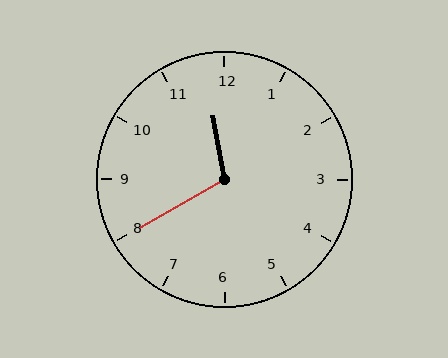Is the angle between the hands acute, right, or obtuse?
It is obtuse.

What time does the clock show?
11:40.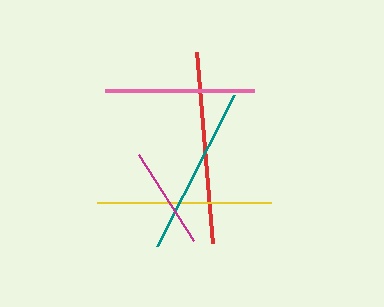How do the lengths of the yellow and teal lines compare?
The yellow and teal lines are approximately the same length.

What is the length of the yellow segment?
The yellow segment is approximately 173 pixels long.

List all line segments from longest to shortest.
From longest to shortest: red, yellow, teal, pink, magenta.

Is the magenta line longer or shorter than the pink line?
The pink line is longer than the magenta line.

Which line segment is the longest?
The red line is the longest at approximately 191 pixels.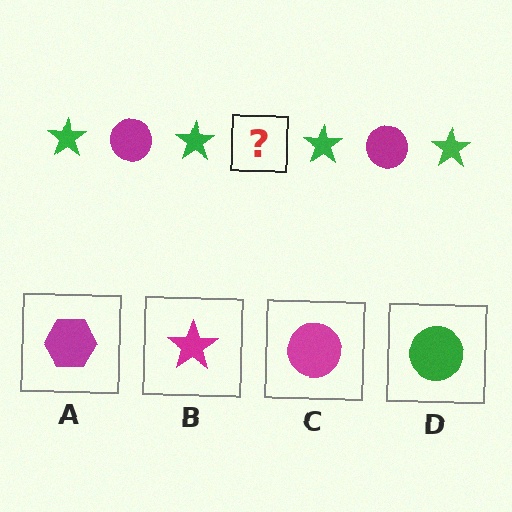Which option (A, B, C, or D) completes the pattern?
C.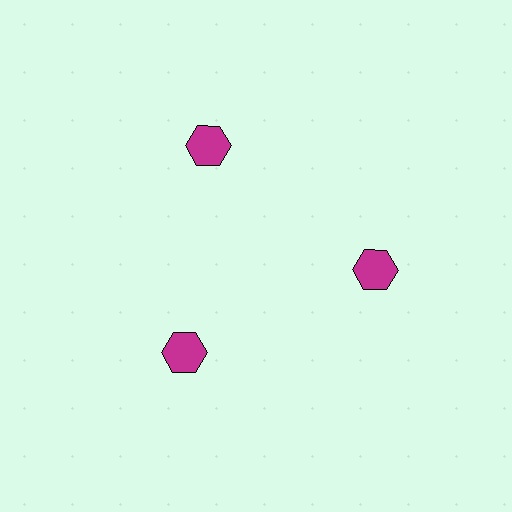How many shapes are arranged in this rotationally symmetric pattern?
There are 3 shapes, arranged in 3 groups of 1.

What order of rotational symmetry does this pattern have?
This pattern has 3-fold rotational symmetry.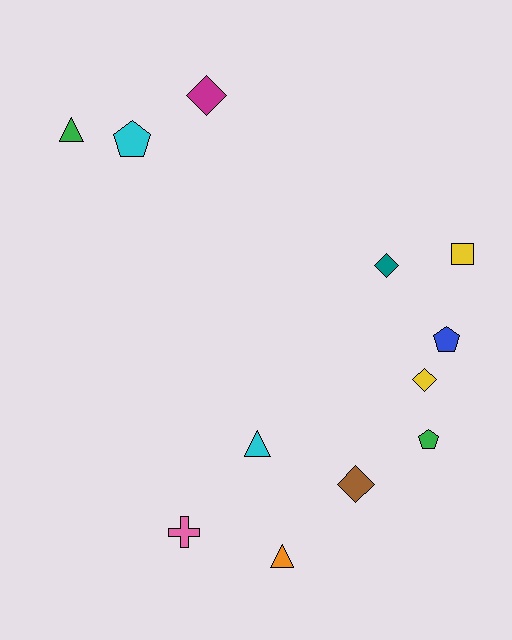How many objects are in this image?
There are 12 objects.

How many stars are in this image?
There are no stars.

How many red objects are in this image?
There are no red objects.